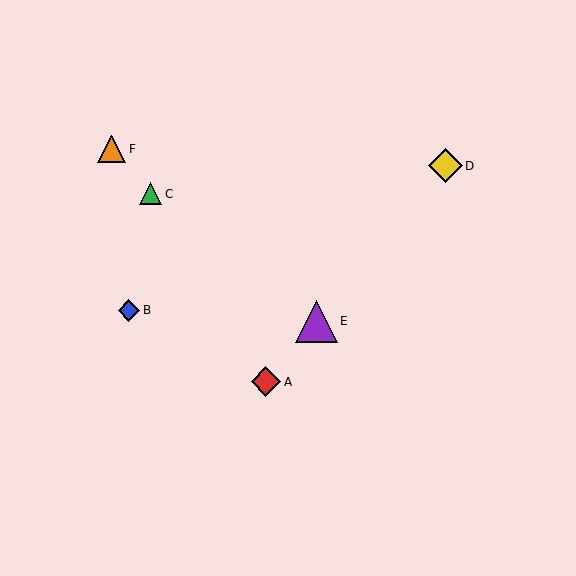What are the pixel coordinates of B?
Object B is at (129, 310).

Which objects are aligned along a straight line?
Objects A, D, E are aligned along a straight line.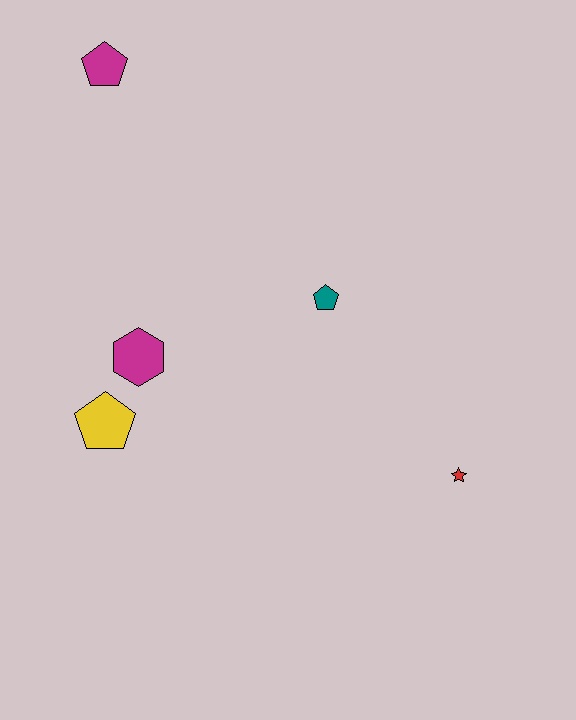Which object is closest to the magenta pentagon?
The magenta hexagon is closest to the magenta pentagon.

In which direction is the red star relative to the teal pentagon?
The red star is below the teal pentagon.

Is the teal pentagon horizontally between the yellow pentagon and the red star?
Yes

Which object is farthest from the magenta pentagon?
The red star is farthest from the magenta pentagon.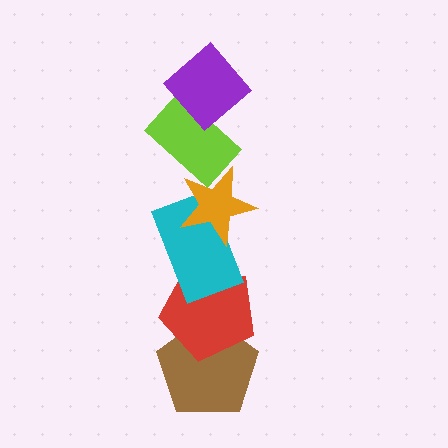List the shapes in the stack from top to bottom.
From top to bottom: the purple diamond, the lime rectangle, the orange star, the cyan rectangle, the red pentagon, the brown pentagon.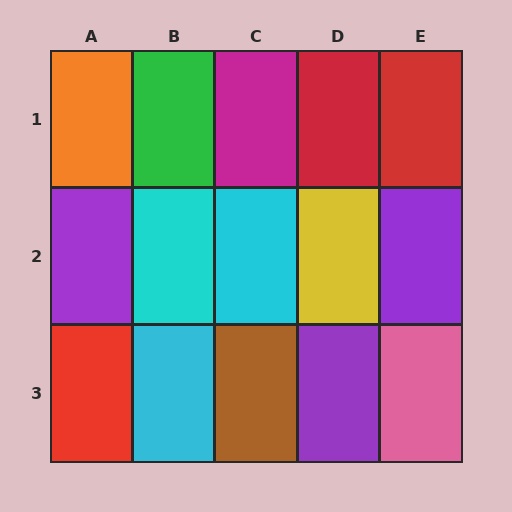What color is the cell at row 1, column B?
Green.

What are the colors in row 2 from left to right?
Purple, cyan, cyan, yellow, purple.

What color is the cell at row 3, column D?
Purple.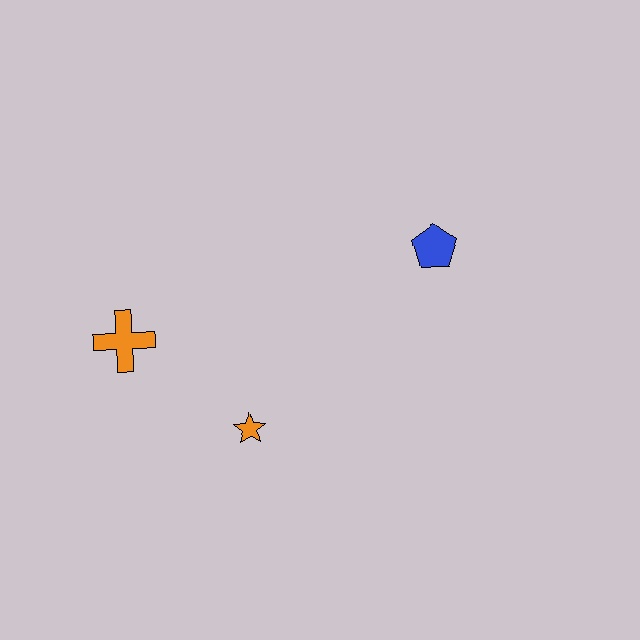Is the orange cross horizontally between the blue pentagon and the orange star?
No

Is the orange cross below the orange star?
No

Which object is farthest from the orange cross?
The blue pentagon is farthest from the orange cross.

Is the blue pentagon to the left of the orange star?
No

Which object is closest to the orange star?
The orange cross is closest to the orange star.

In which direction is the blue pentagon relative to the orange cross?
The blue pentagon is to the right of the orange cross.